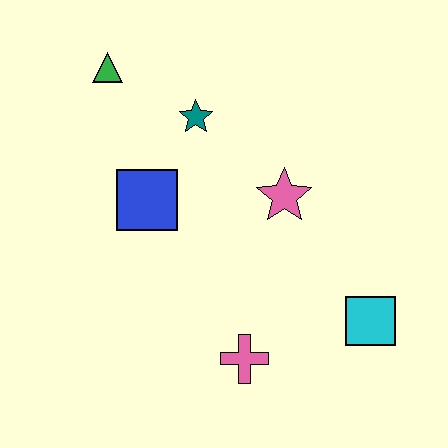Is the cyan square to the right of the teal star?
Yes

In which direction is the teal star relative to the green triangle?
The teal star is to the right of the green triangle.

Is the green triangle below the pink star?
No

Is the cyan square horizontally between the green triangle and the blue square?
No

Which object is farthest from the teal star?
The cyan square is farthest from the teal star.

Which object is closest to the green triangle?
The teal star is closest to the green triangle.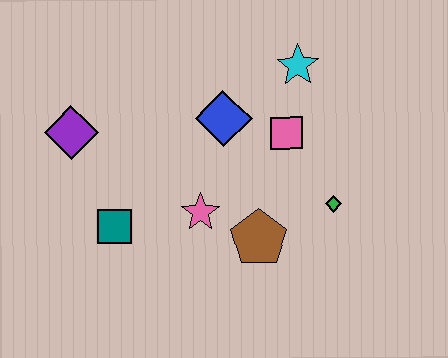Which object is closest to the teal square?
The pink star is closest to the teal square.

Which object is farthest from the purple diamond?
The green diamond is farthest from the purple diamond.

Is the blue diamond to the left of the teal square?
No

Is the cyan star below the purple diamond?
No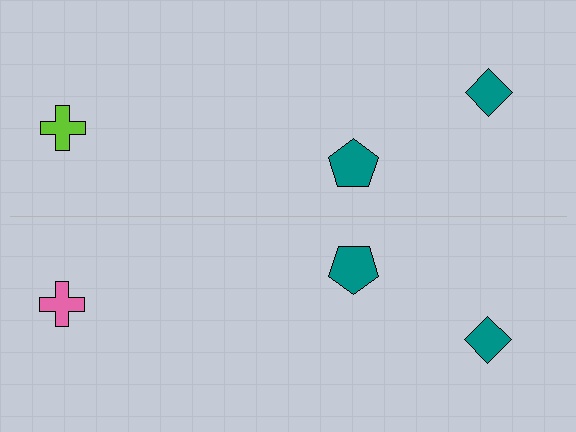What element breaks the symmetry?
The pink cross on the bottom side breaks the symmetry — its mirror counterpart is lime.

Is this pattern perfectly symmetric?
No, the pattern is not perfectly symmetric. The pink cross on the bottom side breaks the symmetry — its mirror counterpart is lime.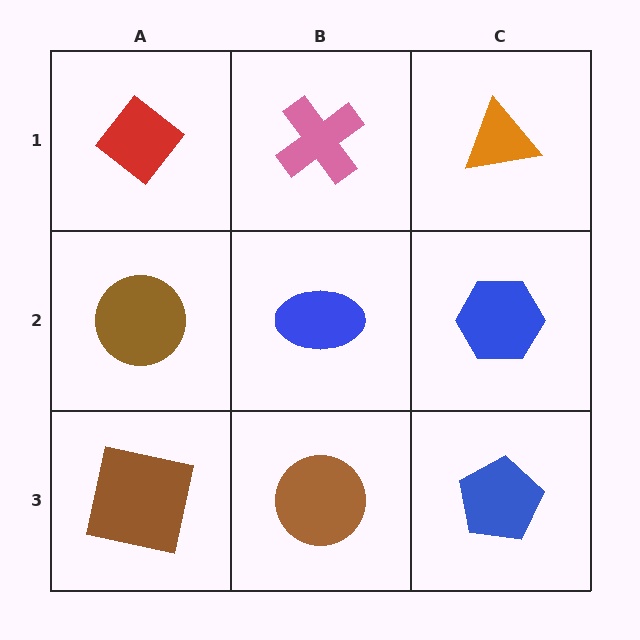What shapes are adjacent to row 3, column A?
A brown circle (row 2, column A), a brown circle (row 3, column B).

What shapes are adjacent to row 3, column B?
A blue ellipse (row 2, column B), a brown square (row 3, column A), a blue pentagon (row 3, column C).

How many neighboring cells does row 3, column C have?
2.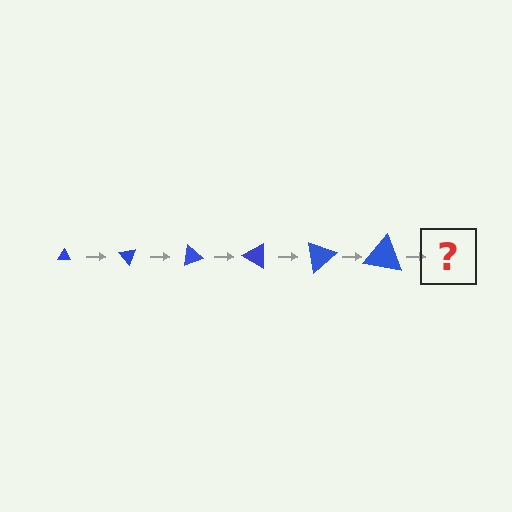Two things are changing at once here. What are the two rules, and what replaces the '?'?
The two rules are that the triangle grows larger each step and it rotates 50 degrees each step. The '?' should be a triangle, larger than the previous one and rotated 300 degrees from the start.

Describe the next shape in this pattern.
It should be a triangle, larger than the previous one and rotated 300 degrees from the start.